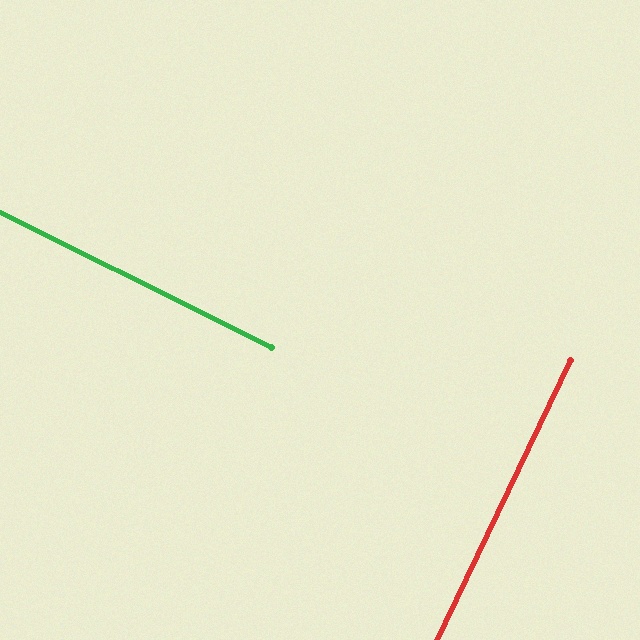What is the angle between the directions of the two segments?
Approximately 89 degrees.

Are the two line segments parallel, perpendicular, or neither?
Perpendicular — they meet at approximately 89°.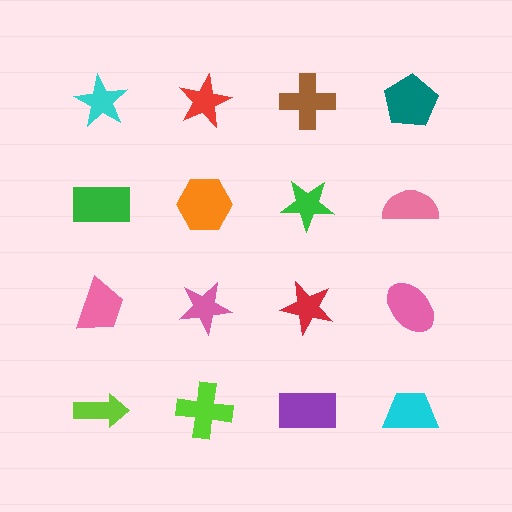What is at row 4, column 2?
A lime cross.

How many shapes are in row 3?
4 shapes.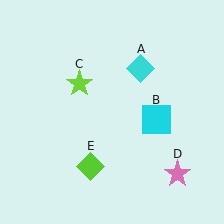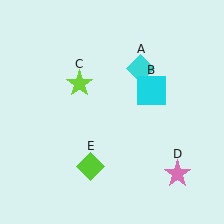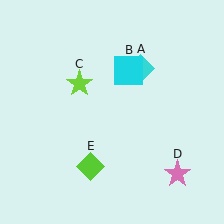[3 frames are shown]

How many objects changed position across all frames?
1 object changed position: cyan square (object B).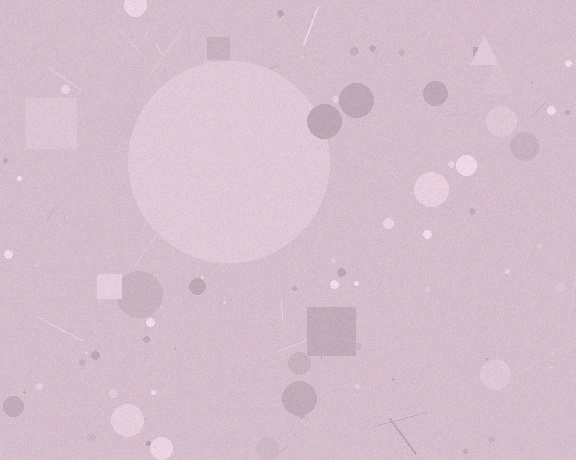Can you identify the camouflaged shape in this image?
The camouflaged shape is a circle.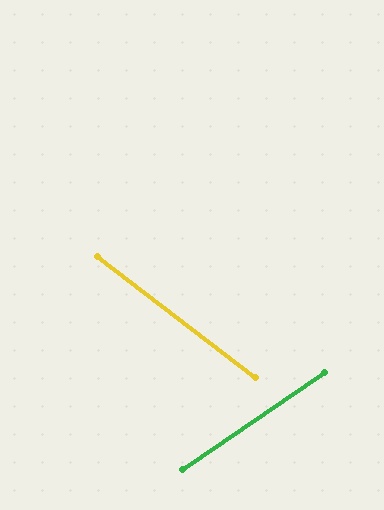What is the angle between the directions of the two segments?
Approximately 72 degrees.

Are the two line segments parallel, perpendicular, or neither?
Neither parallel nor perpendicular — they differ by about 72°.